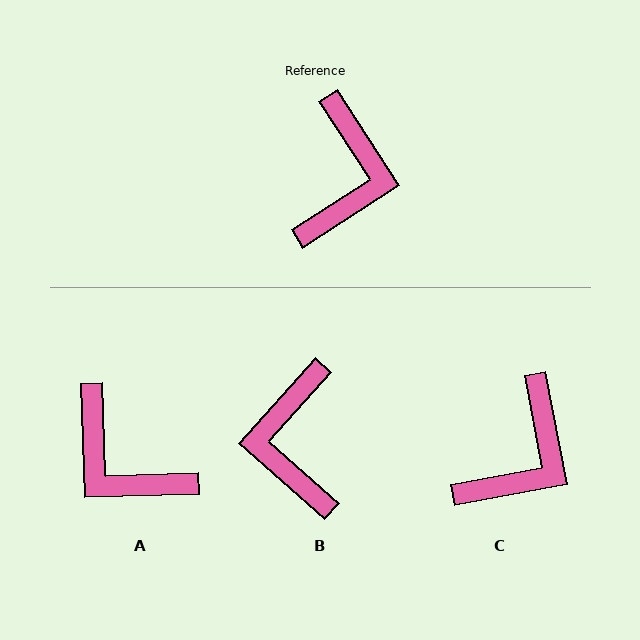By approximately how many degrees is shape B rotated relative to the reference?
Approximately 165 degrees clockwise.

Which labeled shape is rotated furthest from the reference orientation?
B, about 165 degrees away.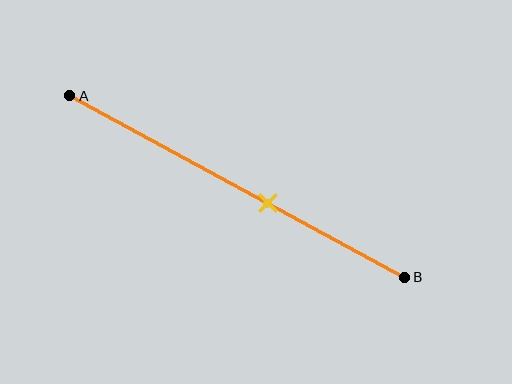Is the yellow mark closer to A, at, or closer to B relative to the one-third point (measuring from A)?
The yellow mark is closer to point B than the one-third point of segment AB.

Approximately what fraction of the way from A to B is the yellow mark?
The yellow mark is approximately 60% of the way from A to B.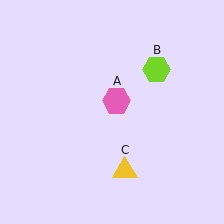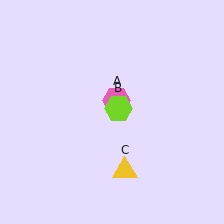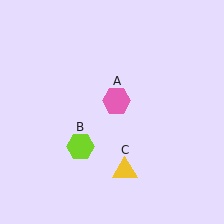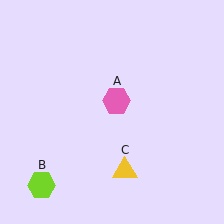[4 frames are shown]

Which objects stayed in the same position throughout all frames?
Pink hexagon (object A) and yellow triangle (object C) remained stationary.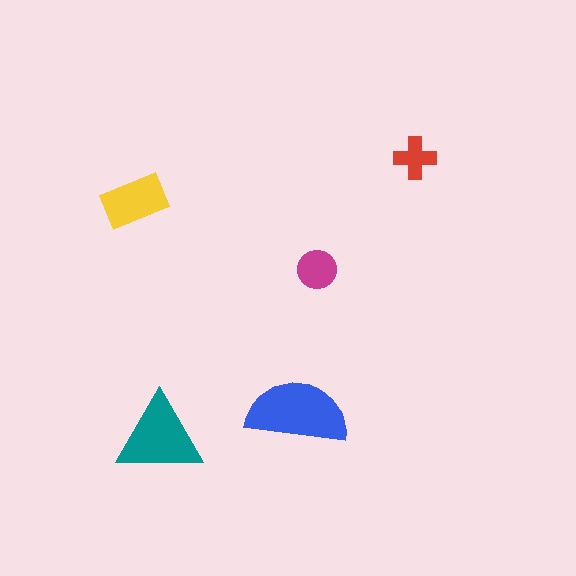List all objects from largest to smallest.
The blue semicircle, the teal triangle, the yellow rectangle, the magenta circle, the red cross.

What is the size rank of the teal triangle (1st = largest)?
2nd.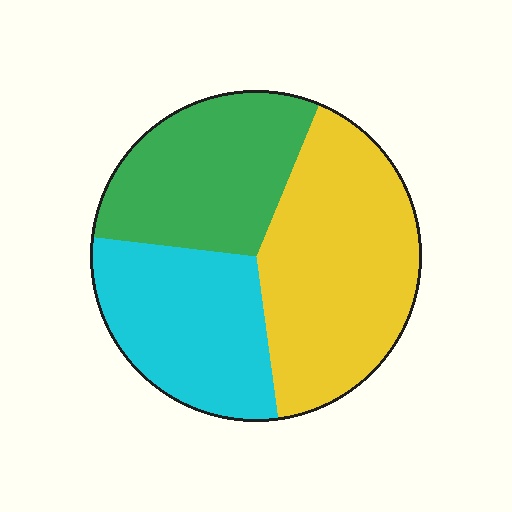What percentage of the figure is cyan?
Cyan covers roughly 30% of the figure.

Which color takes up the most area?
Yellow, at roughly 40%.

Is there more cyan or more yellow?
Yellow.